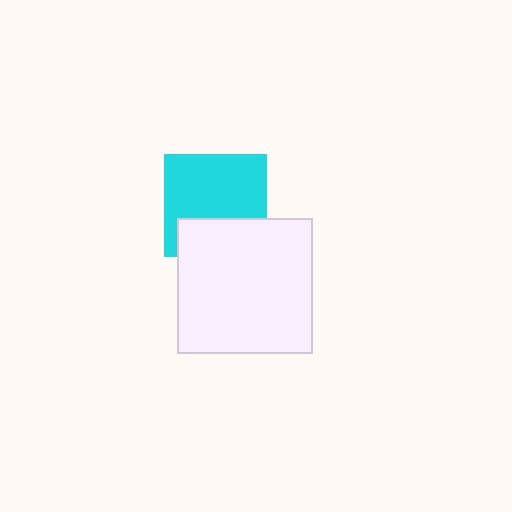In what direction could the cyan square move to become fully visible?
The cyan square could move up. That would shift it out from behind the white square entirely.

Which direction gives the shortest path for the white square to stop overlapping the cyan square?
Moving down gives the shortest separation.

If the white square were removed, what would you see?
You would see the complete cyan square.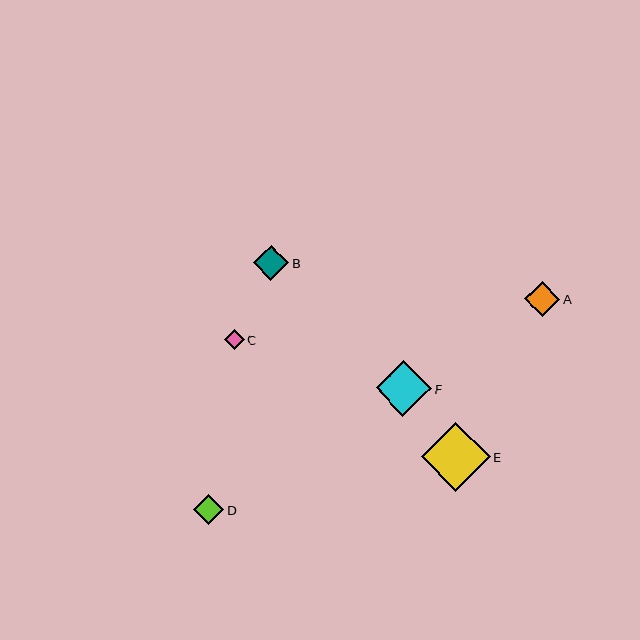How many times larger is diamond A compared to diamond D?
Diamond A is approximately 1.2 times the size of diamond D.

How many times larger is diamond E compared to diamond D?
Diamond E is approximately 2.3 times the size of diamond D.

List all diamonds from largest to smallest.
From largest to smallest: E, F, B, A, D, C.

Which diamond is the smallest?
Diamond C is the smallest with a size of approximately 20 pixels.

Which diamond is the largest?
Diamond E is the largest with a size of approximately 69 pixels.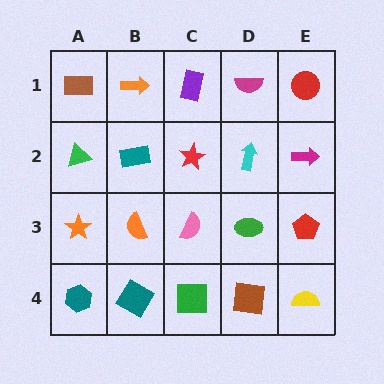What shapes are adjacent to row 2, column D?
A magenta semicircle (row 1, column D), a green ellipse (row 3, column D), a red star (row 2, column C), a magenta arrow (row 2, column E).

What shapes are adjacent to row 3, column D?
A cyan arrow (row 2, column D), a brown square (row 4, column D), a pink semicircle (row 3, column C), a red pentagon (row 3, column E).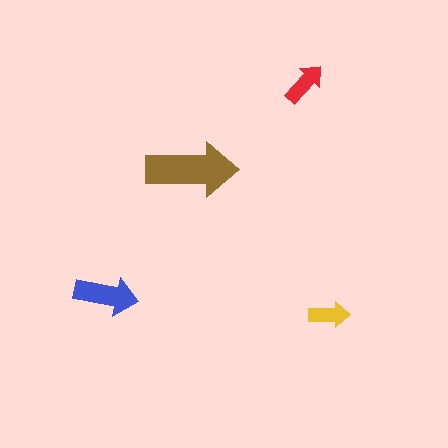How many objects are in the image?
There are 4 objects in the image.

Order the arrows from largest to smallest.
the brown one, the blue one, the red one, the yellow one.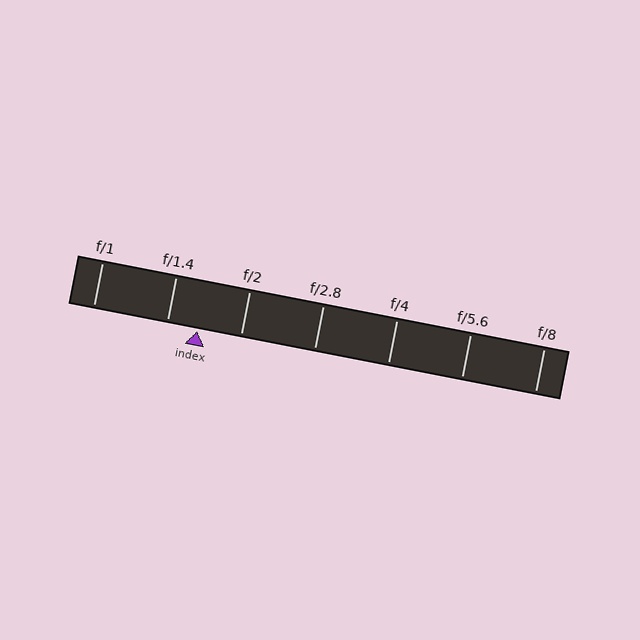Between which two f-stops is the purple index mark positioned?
The index mark is between f/1.4 and f/2.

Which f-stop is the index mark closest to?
The index mark is closest to f/1.4.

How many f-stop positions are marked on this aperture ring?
There are 7 f-stop positions marked.